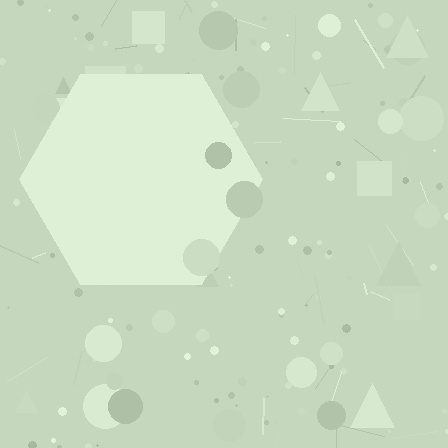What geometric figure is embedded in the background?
A hexagon is embedded in the background.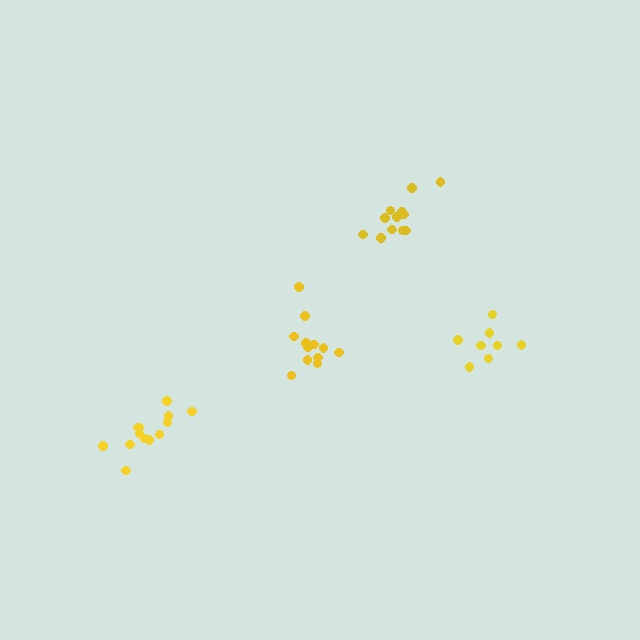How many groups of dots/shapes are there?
There are 4 groups.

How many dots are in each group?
Group 1: 12 dots, Group 2: 12 dots, Group 3: 8 dots, Group 4: 13 dots (45 total).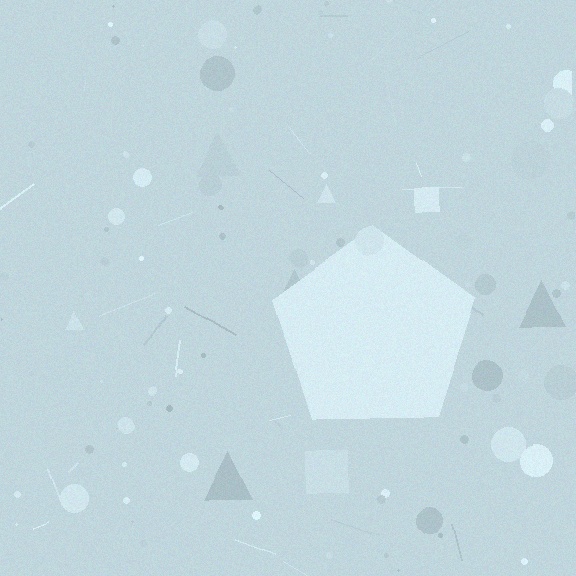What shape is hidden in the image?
A pentagon is hidden in the image.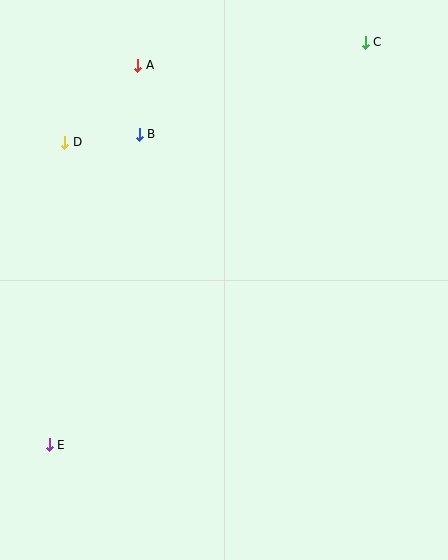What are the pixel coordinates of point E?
Point E is at (49, 445).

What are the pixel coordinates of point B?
Point B is at (139, 134).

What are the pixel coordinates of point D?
Point D is at (65, 142).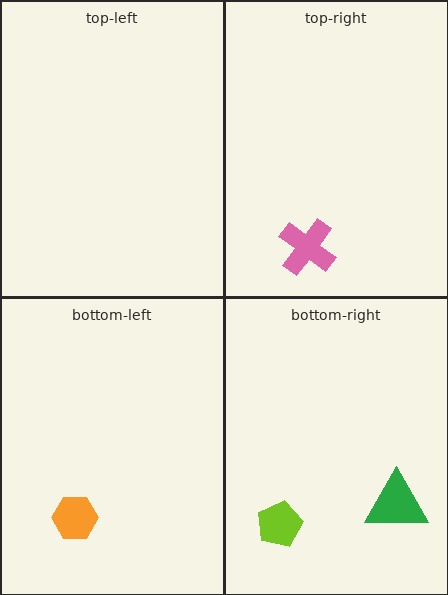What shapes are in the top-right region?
The pink cross.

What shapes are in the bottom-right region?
The green triangle, the lime pentagon.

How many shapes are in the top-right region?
1.